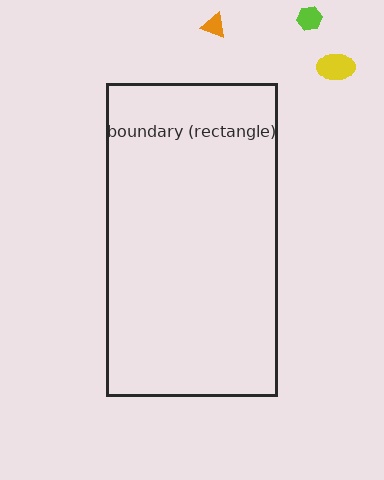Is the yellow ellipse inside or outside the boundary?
Outside.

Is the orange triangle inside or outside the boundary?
Outside.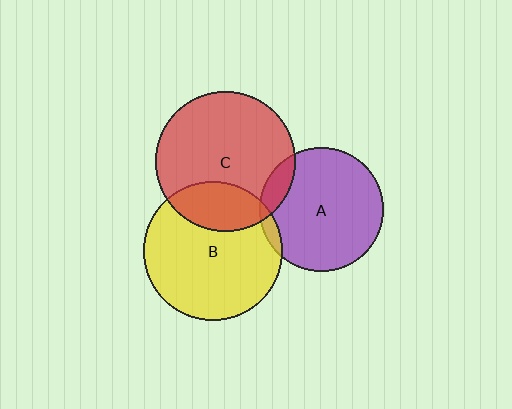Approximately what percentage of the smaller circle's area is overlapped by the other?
Approximately 25%.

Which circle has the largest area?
Circle C (red).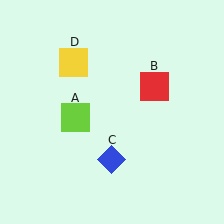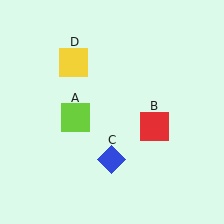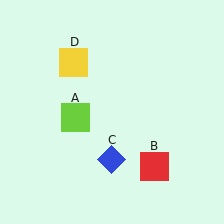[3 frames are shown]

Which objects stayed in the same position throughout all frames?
Lime square (object A) and blue diamond (object C) and yellow square (object D) remained stationary.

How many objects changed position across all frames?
1 object changed position: red square (object B).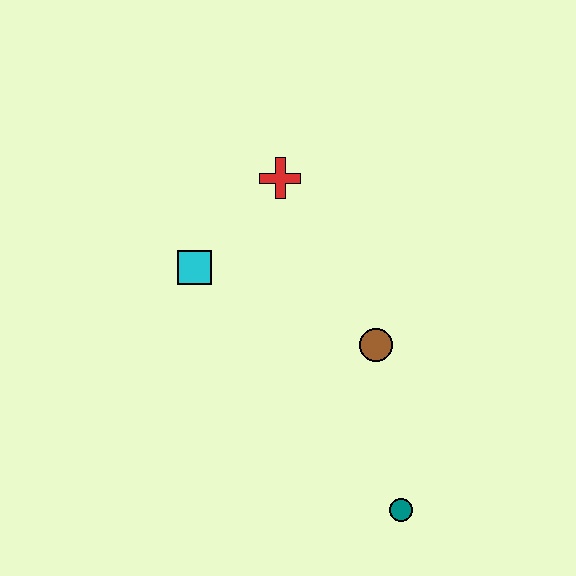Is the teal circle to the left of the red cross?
No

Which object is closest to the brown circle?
The teal circle is closest to the brown circle.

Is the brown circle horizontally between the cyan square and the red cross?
No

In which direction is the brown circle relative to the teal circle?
The brown circle is above the teal circle.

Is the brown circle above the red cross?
No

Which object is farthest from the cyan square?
The teal circle is farthest from the cyan square.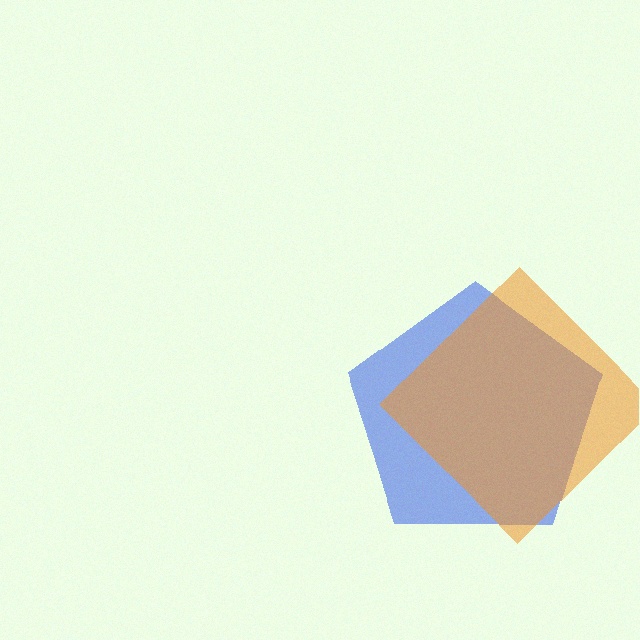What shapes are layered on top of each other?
The layered shapes are: a blue pentagon, an orange diamond.